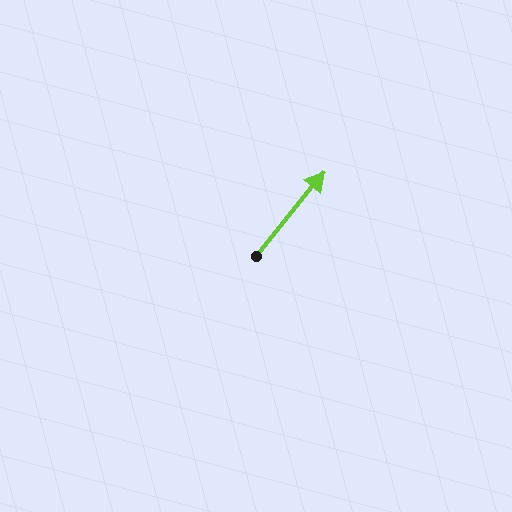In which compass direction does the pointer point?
Northeast.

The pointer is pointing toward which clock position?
Roughly 1 o'clock.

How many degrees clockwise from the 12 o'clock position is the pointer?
Approximately 39 degrees.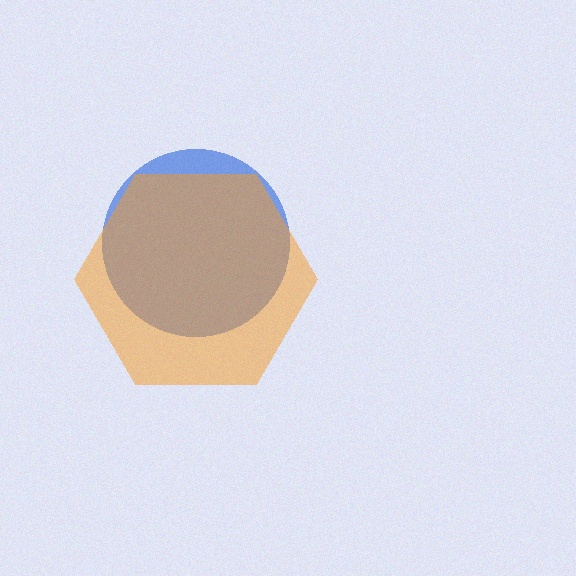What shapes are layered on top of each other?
The layered shapes are: a blue circle, an orange hexagon.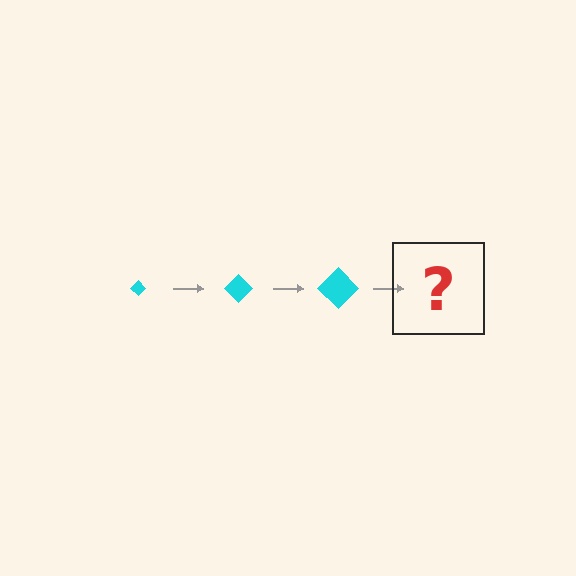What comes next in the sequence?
The next element should be a cyan diamond, larger than the previous one.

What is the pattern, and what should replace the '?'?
The pattern is that the diamond gets progressively larger each step. The '?' should be a cyan diamond, larger than the previous one.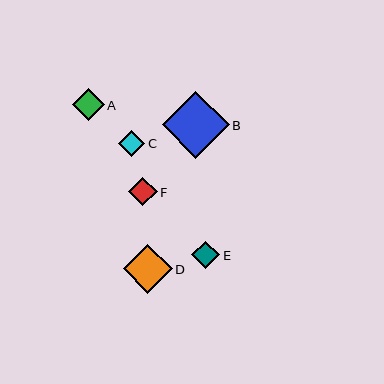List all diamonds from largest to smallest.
From largest to smallest: B, D, A, F, E, C.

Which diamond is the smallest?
Diamond C is the smallest with a size of approximately 26 pixels.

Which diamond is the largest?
Diamond B is the largest with a size of approximately 67 pixels.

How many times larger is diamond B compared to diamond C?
Diamond B is approximately 2.5 times the size of diamond C.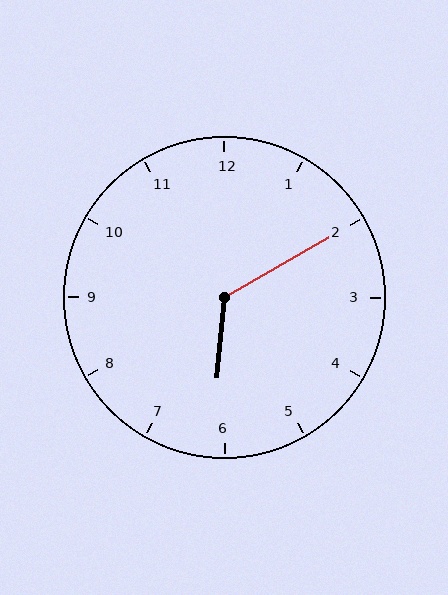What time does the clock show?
6:10.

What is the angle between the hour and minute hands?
Approximately 125 degrees.